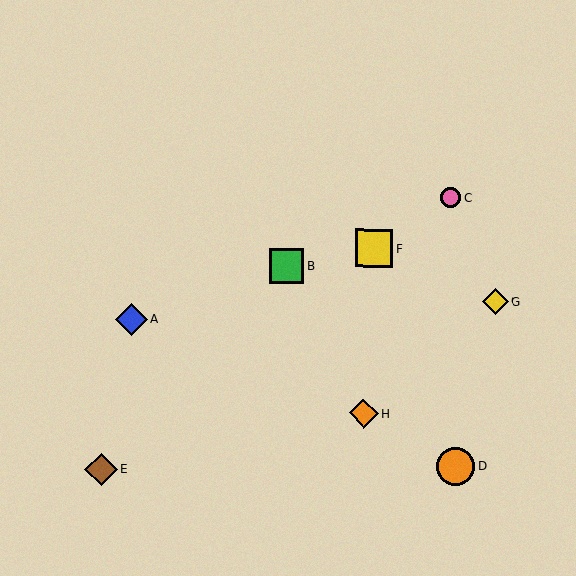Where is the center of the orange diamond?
The center of the orange diamond is at (364, 413).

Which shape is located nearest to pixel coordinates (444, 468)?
The orange circle (labeled D) at (455, 467) is nearest to that location.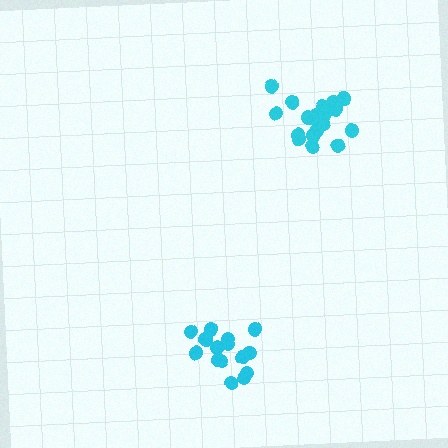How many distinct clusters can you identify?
There are 2 distinct clusters.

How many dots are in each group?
Group 1: 16 dots, Group 2: 21 dots (37 total).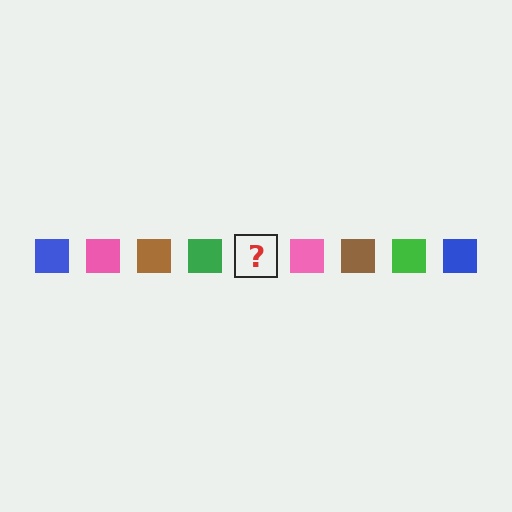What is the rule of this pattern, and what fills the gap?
The rule is that the pattern cycles through blue, pink, brown, green squares. The gap should be filled with a blue square.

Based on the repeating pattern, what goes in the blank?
The blank should be a blue square.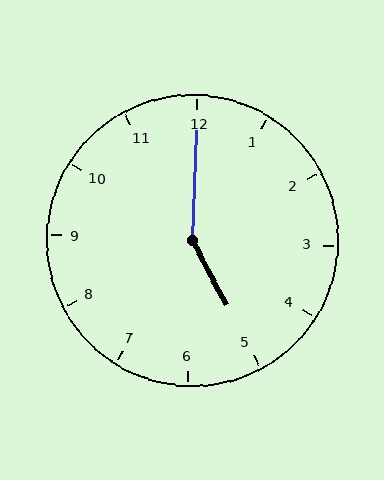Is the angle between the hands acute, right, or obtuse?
It is obtuse.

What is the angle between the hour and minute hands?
Approximately 150 degrees.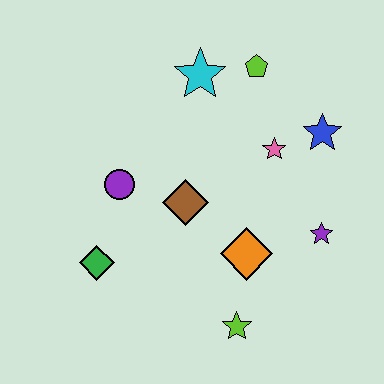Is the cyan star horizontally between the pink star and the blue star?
No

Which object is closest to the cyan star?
The lime pentagon is closest to the cyan star.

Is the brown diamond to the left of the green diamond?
No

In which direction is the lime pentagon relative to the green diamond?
The lime pentagon is above the green diamond.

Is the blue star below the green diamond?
No